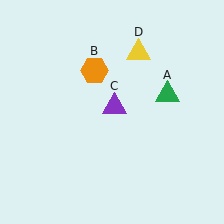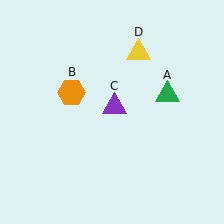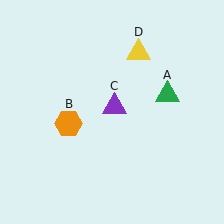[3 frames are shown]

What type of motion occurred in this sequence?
The orange hexagon (object B) rotated counterclockwise around the center of the scene.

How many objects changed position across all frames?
1 object changed position: orange hexagon (object B).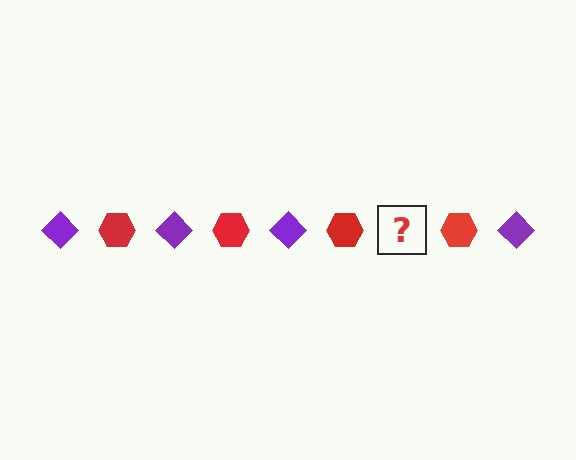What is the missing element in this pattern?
The missing element is a purple diamond.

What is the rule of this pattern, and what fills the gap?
The rule is that the pattern alternates between purple diamond and red hexagon. The gap should be filled with a purple diamond.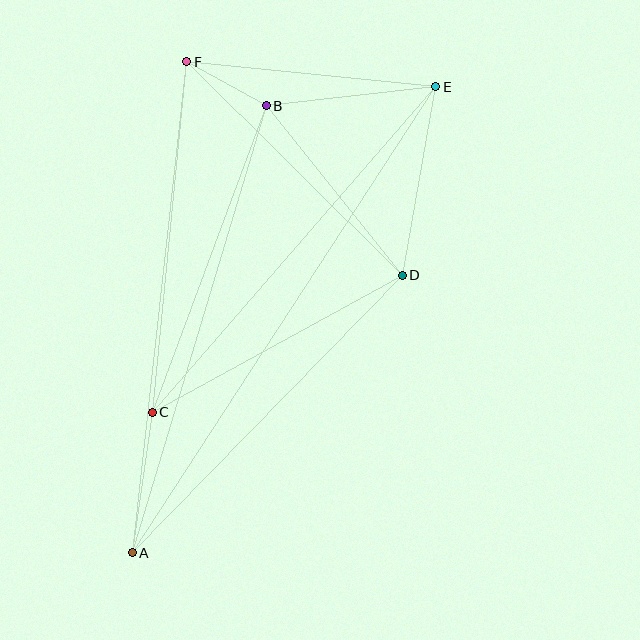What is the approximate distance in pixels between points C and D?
The distance between C and D is approximately 285 pixels.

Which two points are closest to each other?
Points B and F are closest to each other.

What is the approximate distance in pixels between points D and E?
The distance between D and E is approximately 191 pixels.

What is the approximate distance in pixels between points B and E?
The distance between B and E is approximately 170 pixels.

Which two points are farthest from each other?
Points A and E are farthest from each other.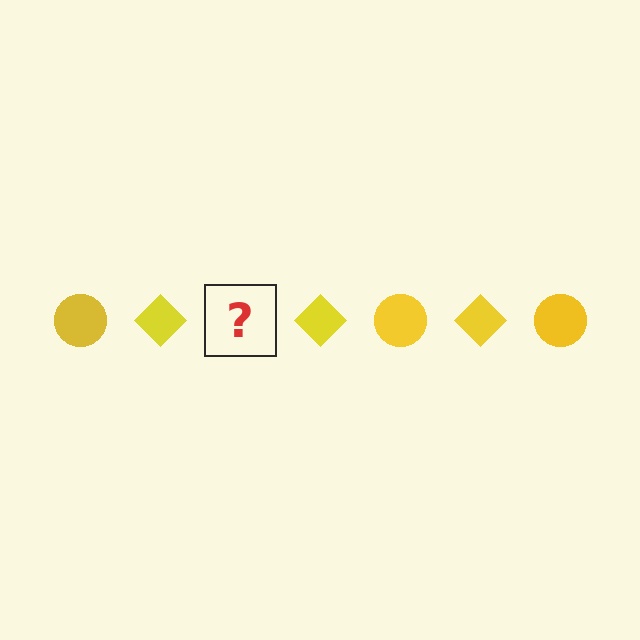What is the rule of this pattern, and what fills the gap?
The rule is that the pattern cycles through circle, diamond shapes in yellow. The gap should be filled with a yellow circle.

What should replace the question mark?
The question mark should be replaced with a yellow circle.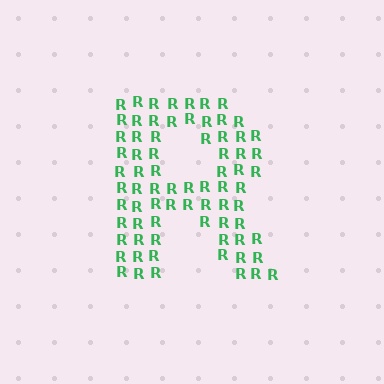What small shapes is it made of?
It is made of small letter R's.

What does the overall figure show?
The overall figure shows the letter R.